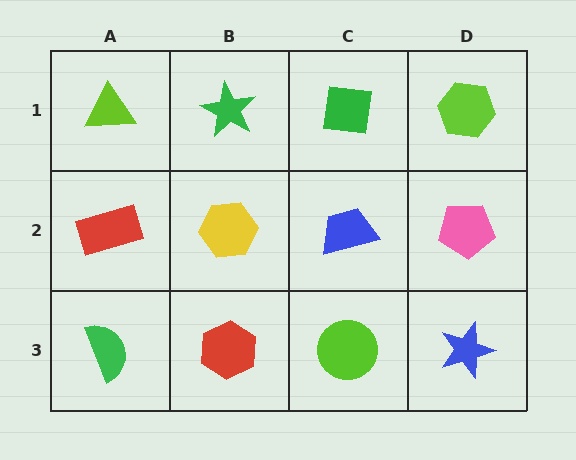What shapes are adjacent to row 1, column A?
A red rectangle (row 2, column A), a green star (row 1, column B).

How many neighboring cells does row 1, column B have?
3.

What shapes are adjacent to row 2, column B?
A green star (row 1, column B), a red hexagon (row 3, column B), a red rectangle (row 2, column A), a blue trapezoid (row 2, column C).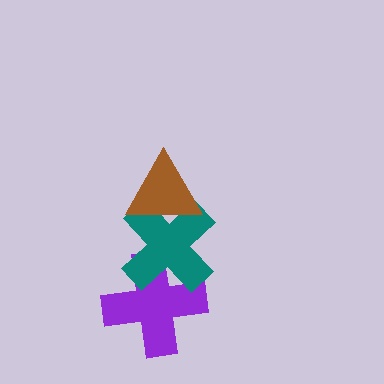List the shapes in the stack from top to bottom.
From top to bottom: the brown triangle, the teal cross, the purple cross.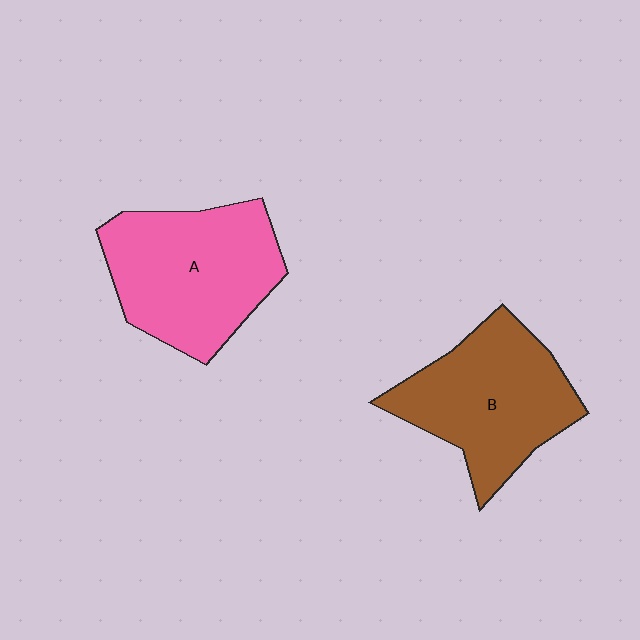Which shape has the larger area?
Shape A (pink).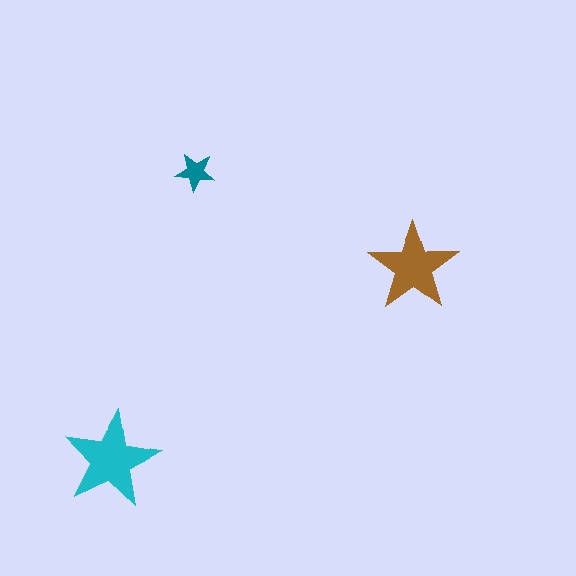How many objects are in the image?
There are 3 objects in the image.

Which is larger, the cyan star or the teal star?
The cyan one.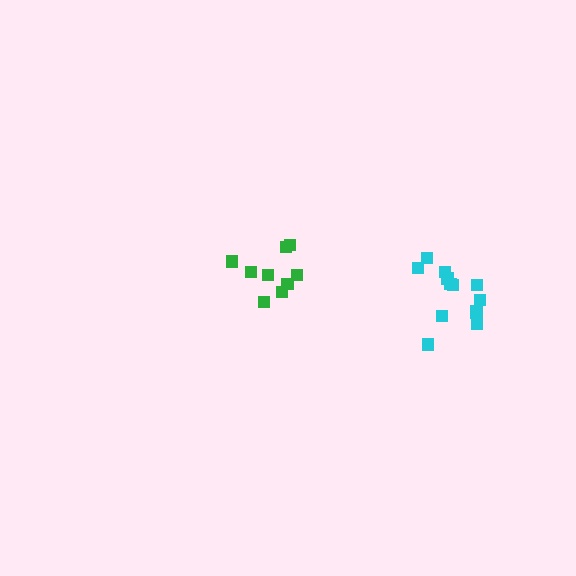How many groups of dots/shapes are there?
There are 2 groups.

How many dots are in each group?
Group 1: 13 dots, Group 2: 9 dots (22 total).